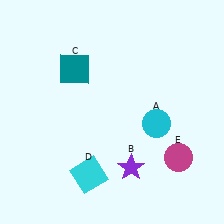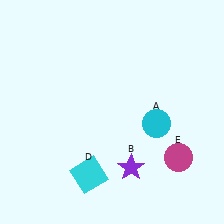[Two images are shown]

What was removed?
The teal square (C) was removed in Image 2.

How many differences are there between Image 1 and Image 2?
There is 1 difference between the two images.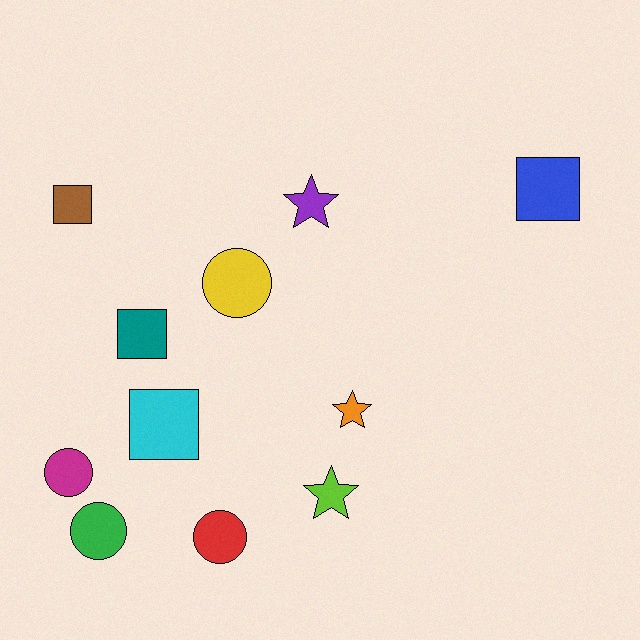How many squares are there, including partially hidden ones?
There are 4 squares.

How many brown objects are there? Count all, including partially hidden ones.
There is 1 brown object.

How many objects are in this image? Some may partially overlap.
There are 11 objects.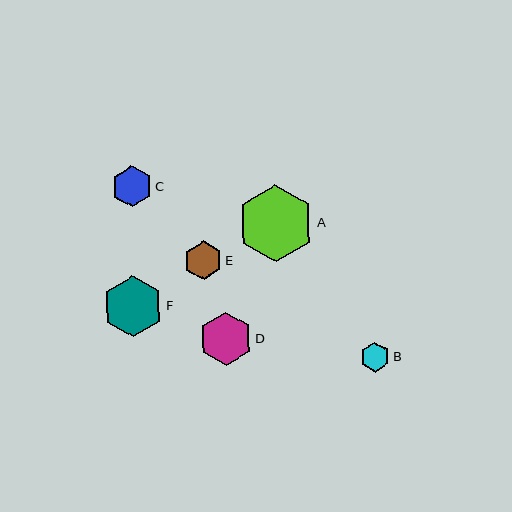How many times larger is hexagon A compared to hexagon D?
Hexagon A is approximately 1.4 times the size of hexagon D.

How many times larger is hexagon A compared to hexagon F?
Hexagon A is approximately 1.3 times the size of hexagon F.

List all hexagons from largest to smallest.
From largest to smallest: A, F, D, C, E, B.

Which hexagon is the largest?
Hexagon A is the largest with a size of approximately 77 pixels.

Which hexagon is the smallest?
Hexagon B is the smallest with a size of approximately 29 pixels.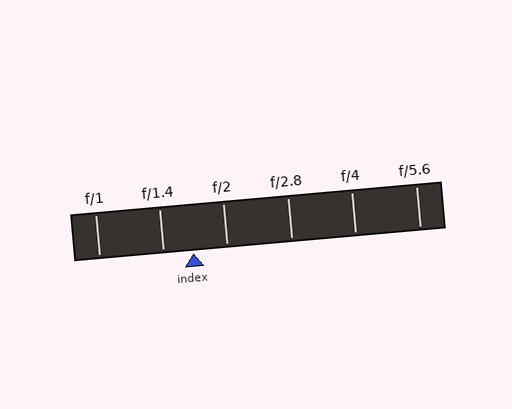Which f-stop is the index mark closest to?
The index mark is closest to f/1.4.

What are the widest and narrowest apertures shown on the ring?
The widest aperture shown is f/1 and the narrowest is f/5.6.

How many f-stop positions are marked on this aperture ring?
There are 6 f-stop positions marked.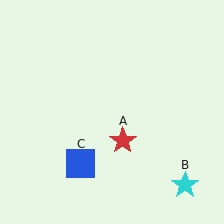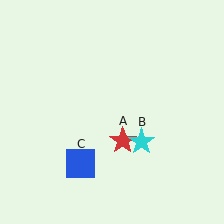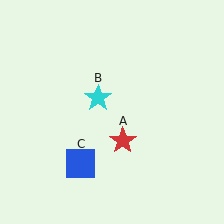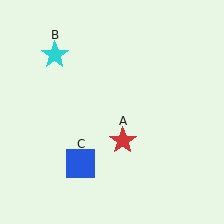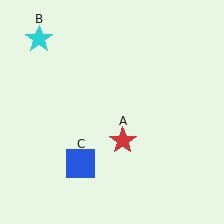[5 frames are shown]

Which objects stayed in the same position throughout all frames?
Red star (object A) and blue square (object C) remained stationary.